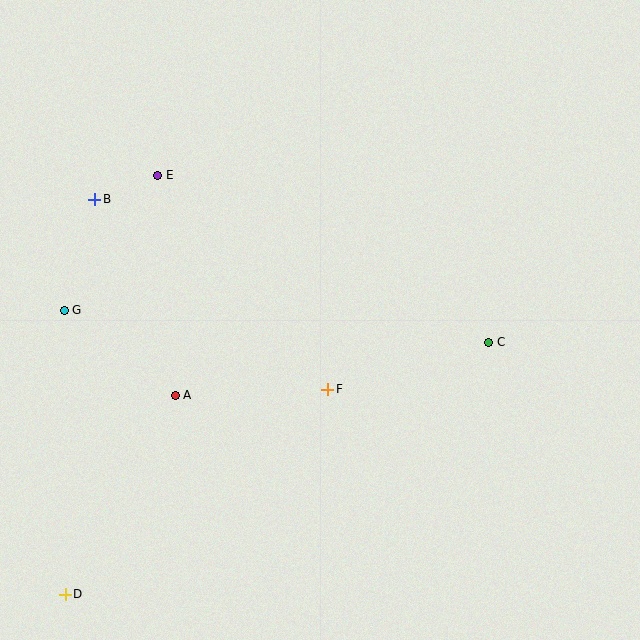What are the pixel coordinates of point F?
Point F is at (328, 389).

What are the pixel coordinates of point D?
Point D is at (65, 595).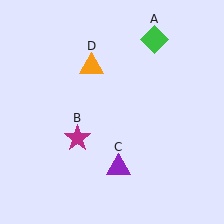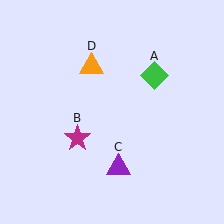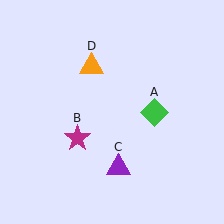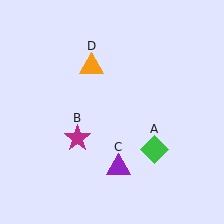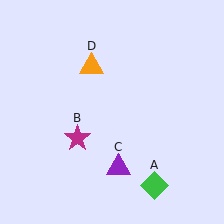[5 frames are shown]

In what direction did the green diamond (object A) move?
The green diamond (object A) moved down.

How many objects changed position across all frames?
1 object changed position: green diamond (object A).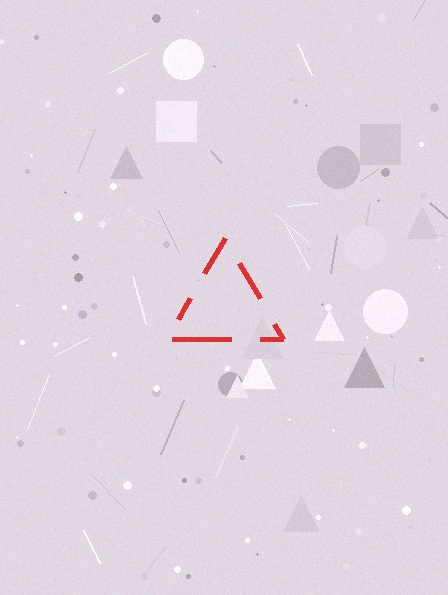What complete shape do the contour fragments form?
The contour fragments form a triangle.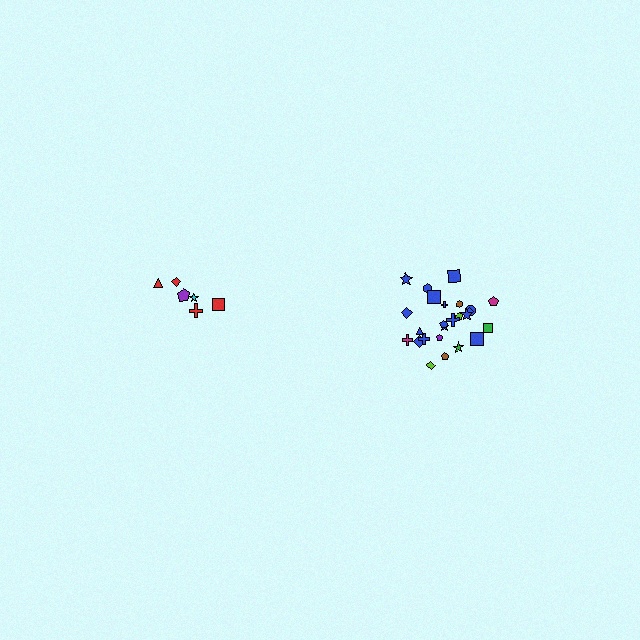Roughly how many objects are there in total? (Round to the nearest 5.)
Roughly 30 objects in total.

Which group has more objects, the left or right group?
The right group.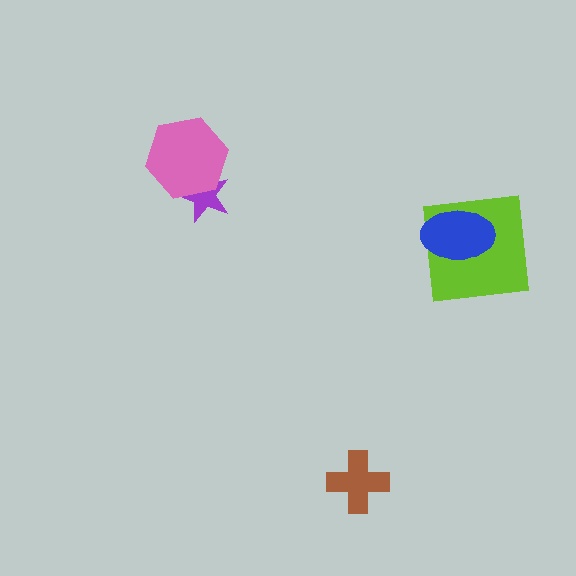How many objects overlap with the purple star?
1 object overlaps with the purple star.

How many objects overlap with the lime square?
1 object overlaps with the lime square.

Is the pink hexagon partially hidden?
No, no other shape covers it.